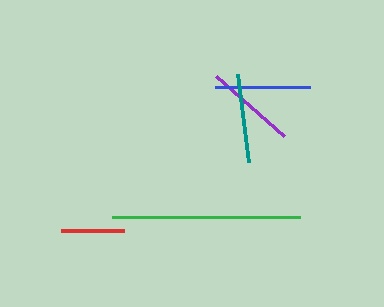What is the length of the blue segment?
The blue segment is approximately 95 pixels long.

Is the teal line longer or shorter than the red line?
The teal line is longer than the red line.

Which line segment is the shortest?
The red line is the shortest at approximately 63 pixels.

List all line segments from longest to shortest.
From longest to shortest: green, blue, purple, teal, red.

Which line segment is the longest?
The green line is the longest at approximately 188 pixels.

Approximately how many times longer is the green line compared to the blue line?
The green line is approximately 2.0 times the length of the blue line.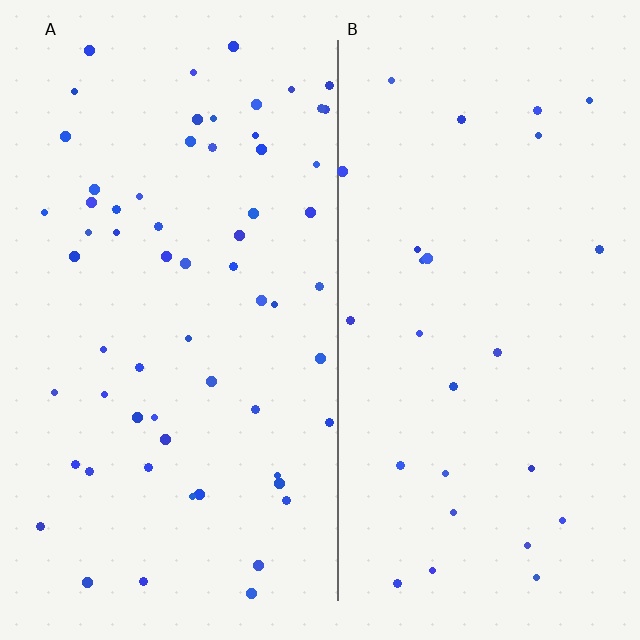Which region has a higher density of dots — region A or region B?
A (the left).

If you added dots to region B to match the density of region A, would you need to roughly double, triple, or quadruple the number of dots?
Approximately double.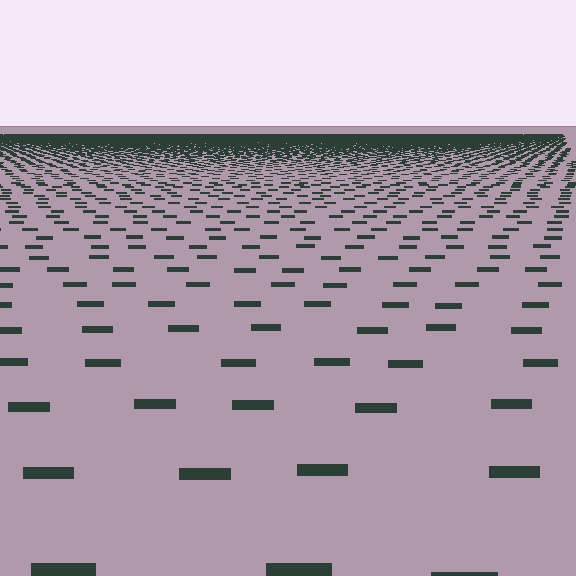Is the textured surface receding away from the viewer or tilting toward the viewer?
The surface is receding away from the viewer. Texture elements get smaller and denser toward the top.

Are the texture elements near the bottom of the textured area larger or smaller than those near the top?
Larger. Near the bottom, elements are closer to the viewer and appear at a bigger on-screen size.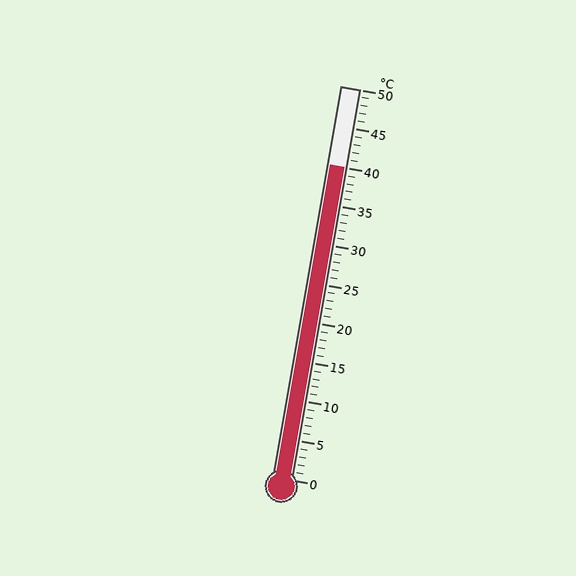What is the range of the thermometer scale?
The thermometer scale ranges from 0°C to 50°C.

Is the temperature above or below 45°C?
The temperature is below 45°C.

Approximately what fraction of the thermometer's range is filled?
The thermometer is filled to approximately 80% of its range.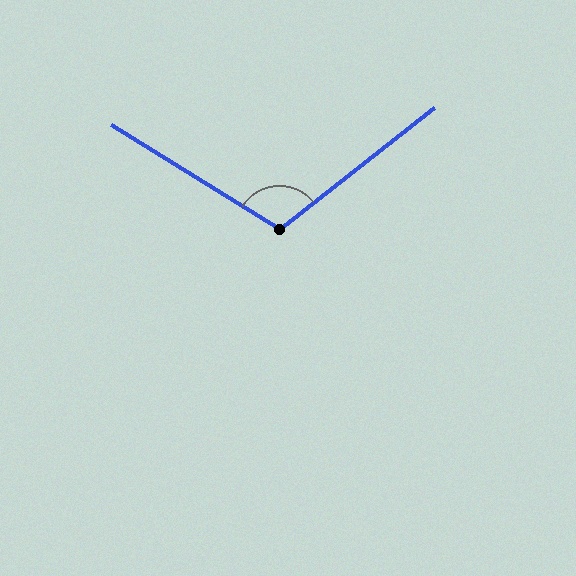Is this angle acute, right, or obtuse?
It is obtuse.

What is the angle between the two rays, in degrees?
Approximately 110 degrees.